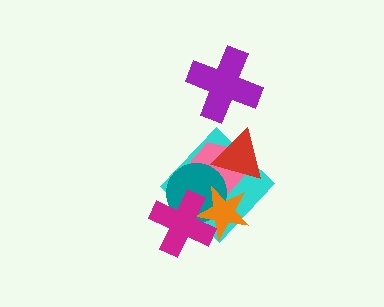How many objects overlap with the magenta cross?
3 objects overlap with the magenta cross.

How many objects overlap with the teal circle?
4 objects overlap with the teal circle.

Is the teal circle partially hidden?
Yes, it is partially covered by another shape.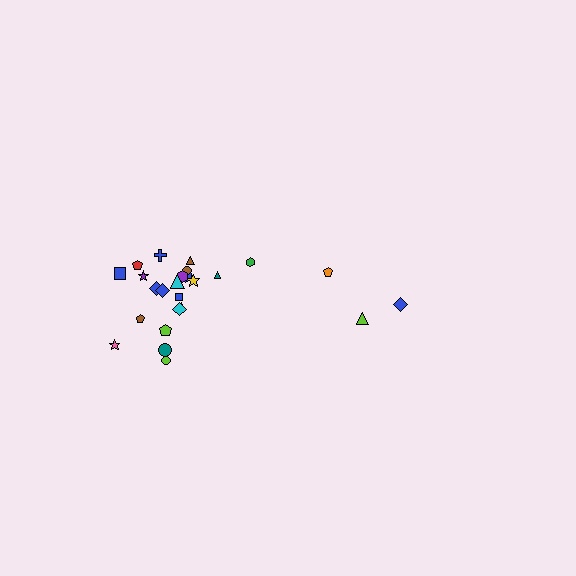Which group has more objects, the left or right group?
The left group.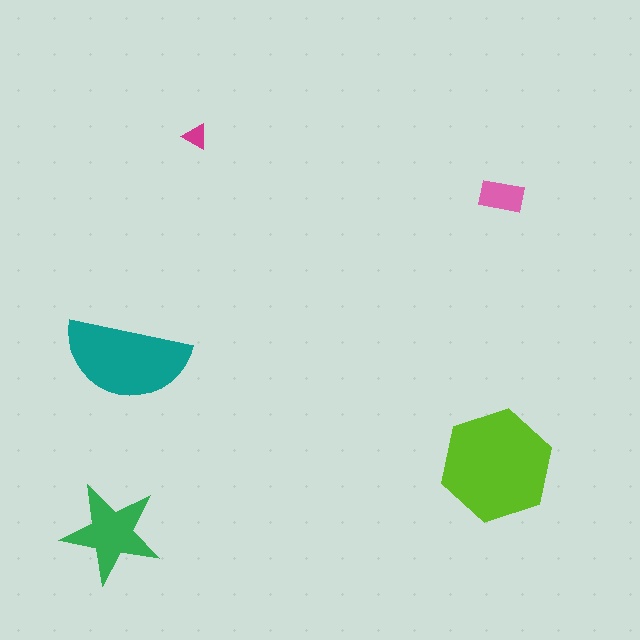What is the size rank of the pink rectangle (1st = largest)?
4th.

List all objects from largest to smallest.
The lime hexagon, the teal semicircle, the green star, the pink rectangle, the magenta triangle.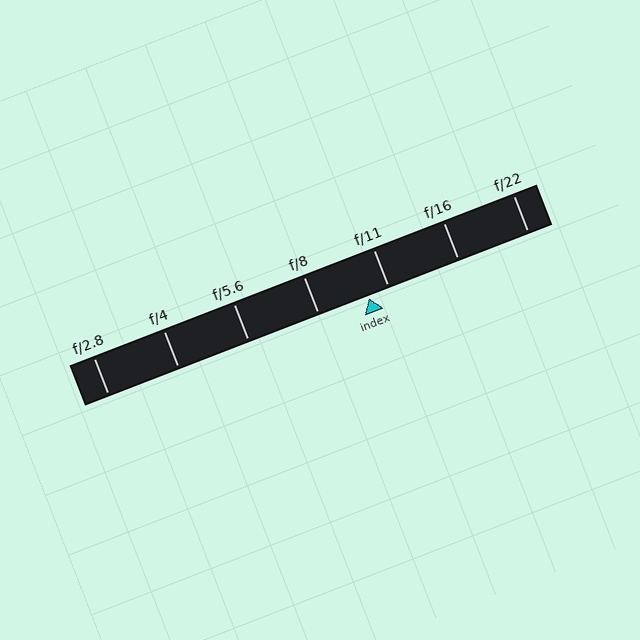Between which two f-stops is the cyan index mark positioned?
The index mark is between f/8 and f/11.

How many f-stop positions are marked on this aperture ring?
There are 7 f-stop positions marked.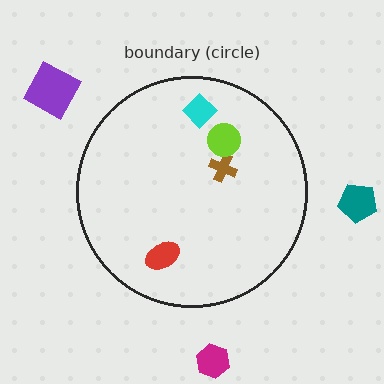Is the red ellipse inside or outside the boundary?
Inside.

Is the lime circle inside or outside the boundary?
Inside.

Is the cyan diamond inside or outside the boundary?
Inside.